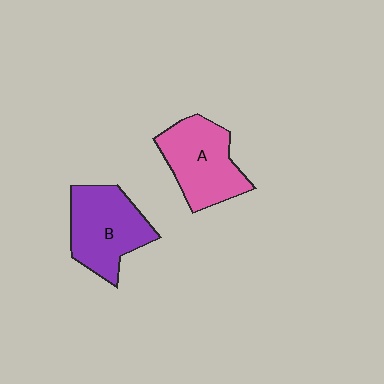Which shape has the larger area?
Shape B (purple).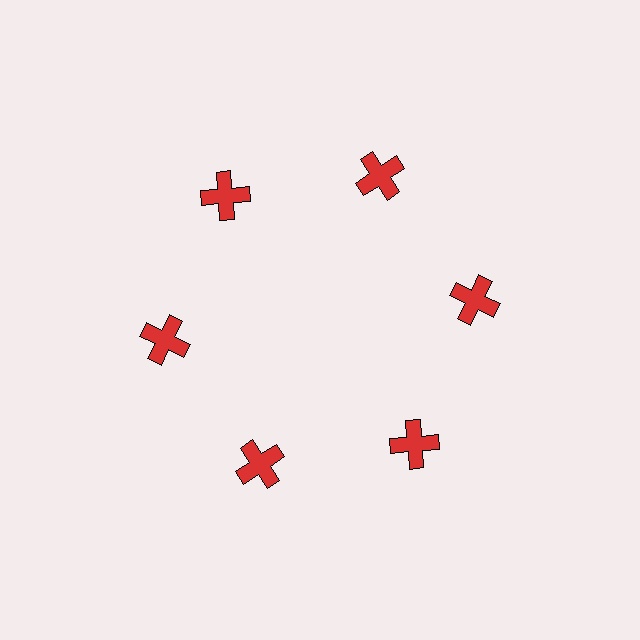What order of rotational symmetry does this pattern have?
This pattern has 6-fold rotational symmetry.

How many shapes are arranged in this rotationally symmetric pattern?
There are 6 shapes, arranged in 6 groups of 1.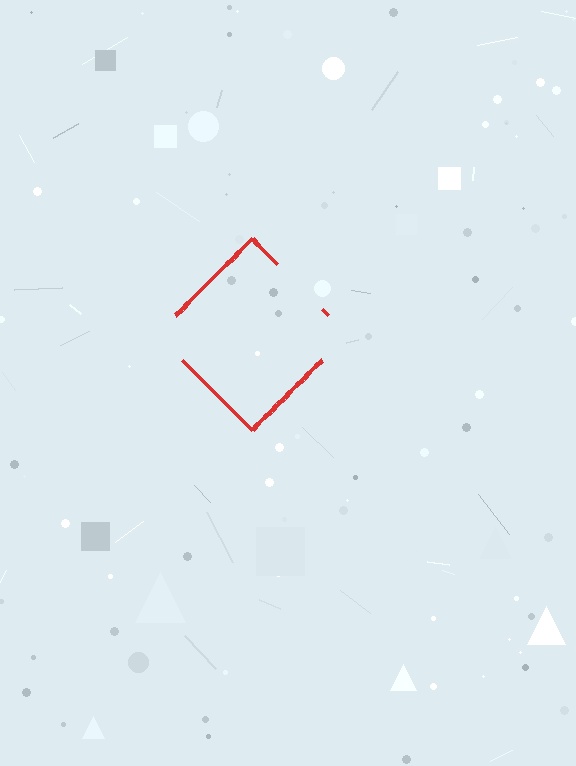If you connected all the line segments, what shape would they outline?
They would outline a diamond.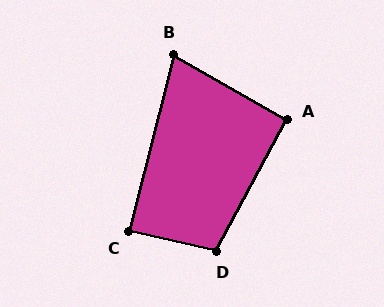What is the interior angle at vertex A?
Approximately 92 degrees (approximately right).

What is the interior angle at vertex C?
Approximately 88 degrees (approximately right).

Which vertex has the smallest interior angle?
B, at approximately 74 degrees.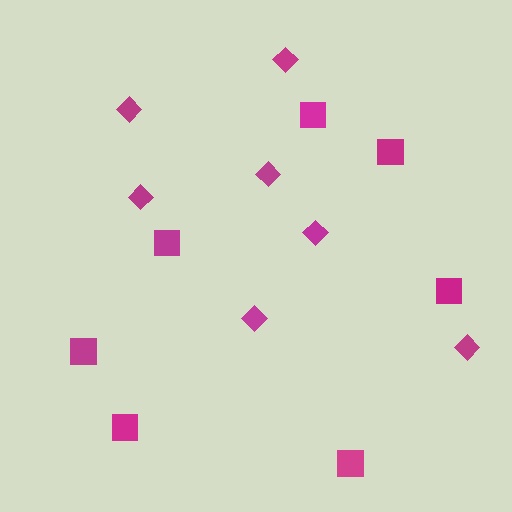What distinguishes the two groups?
There are 2 groups: one group of diamonds (7) and one group of squares (7).